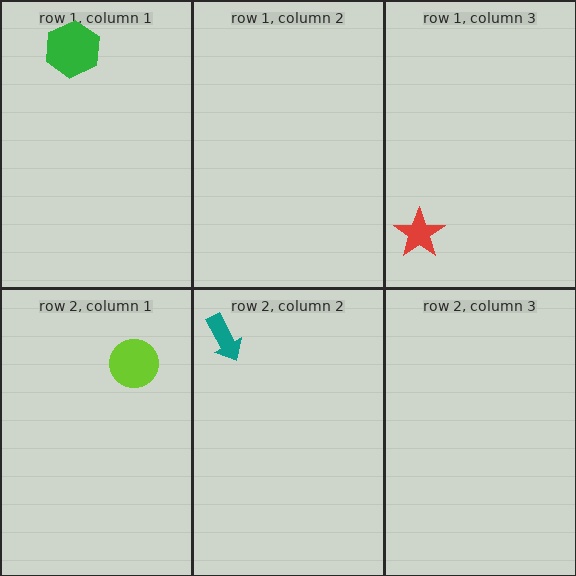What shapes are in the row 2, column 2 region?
The teal arrow.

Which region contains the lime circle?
The row 2, column 1 region.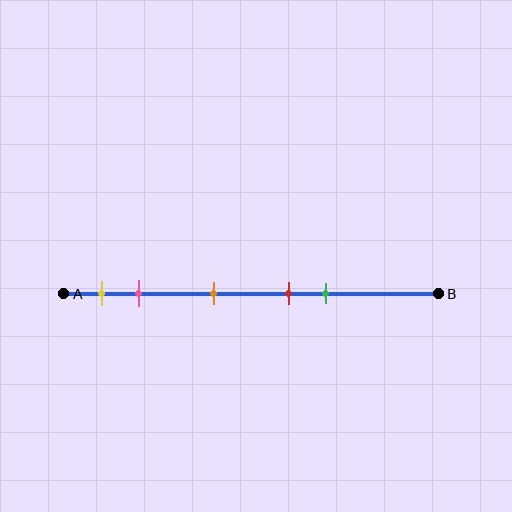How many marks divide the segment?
There are 5 marks dividing the segment.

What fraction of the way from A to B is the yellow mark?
The yellow mark is approximately 10% (0.1) of the way from A to B.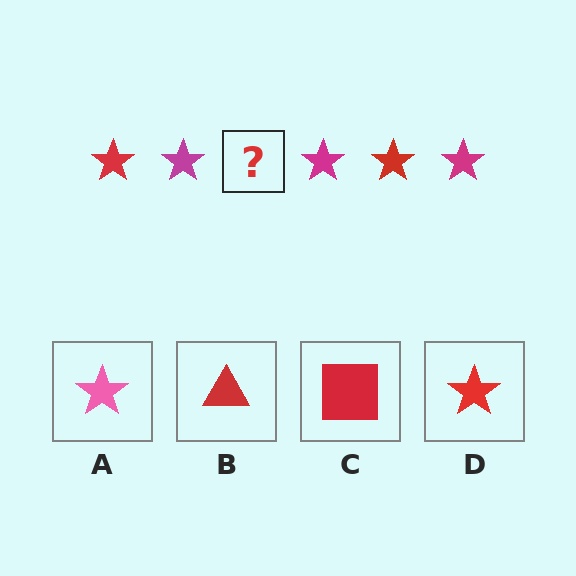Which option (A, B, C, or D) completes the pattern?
D.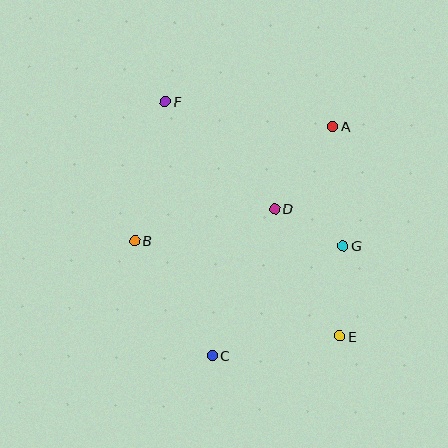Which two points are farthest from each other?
Points E and F are farthest from each other.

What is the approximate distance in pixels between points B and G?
The distance between B and G is approximately 209 pixels.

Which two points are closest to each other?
Points D and G are closest to each other.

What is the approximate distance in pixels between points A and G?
The distance between A and G is approximately 120 pixels.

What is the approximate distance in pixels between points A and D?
The distance between A and D is approximately 101 pixels.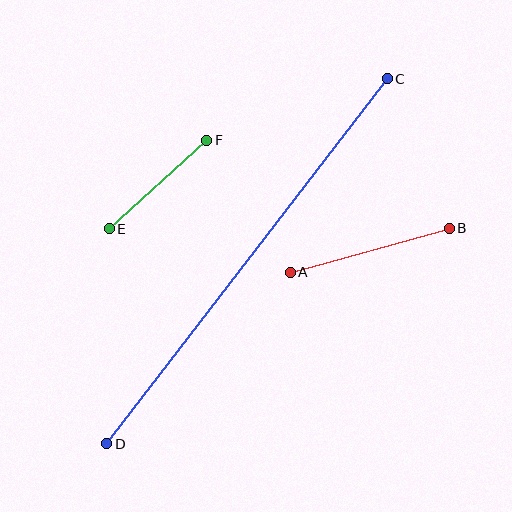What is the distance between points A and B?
The distance is approximately 165 pixels.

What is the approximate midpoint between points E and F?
The midpoint is at approximately (158, 184) pixels.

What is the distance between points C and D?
The distance is approximately 460 pixels.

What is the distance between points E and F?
The distance is approximately 132 pixels.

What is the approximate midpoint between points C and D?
The midpoint is at approximately (247, 261) pixels.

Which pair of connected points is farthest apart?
Points C and D are farthest apart.